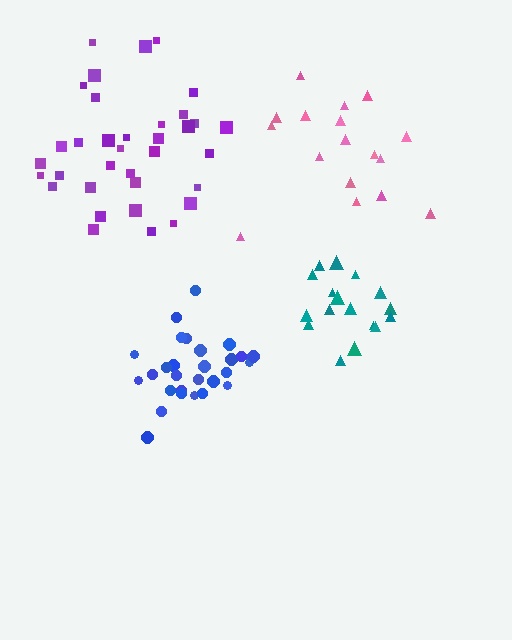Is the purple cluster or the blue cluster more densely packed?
Blue.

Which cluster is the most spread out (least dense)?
Pink.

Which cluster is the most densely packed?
Blue.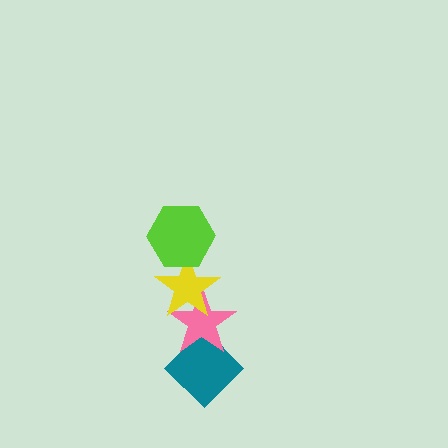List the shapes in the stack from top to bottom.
From top to bottom: the lime hexagon, the yellow star, the pink star, the teal diamond.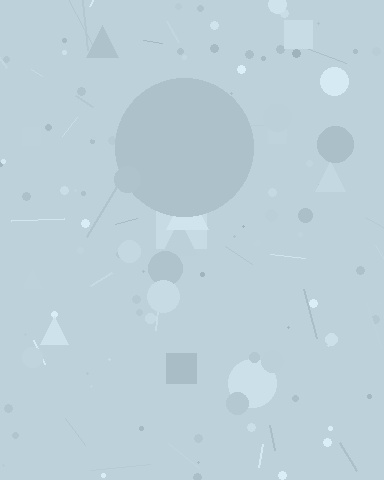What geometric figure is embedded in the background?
A circle is embedded in the background.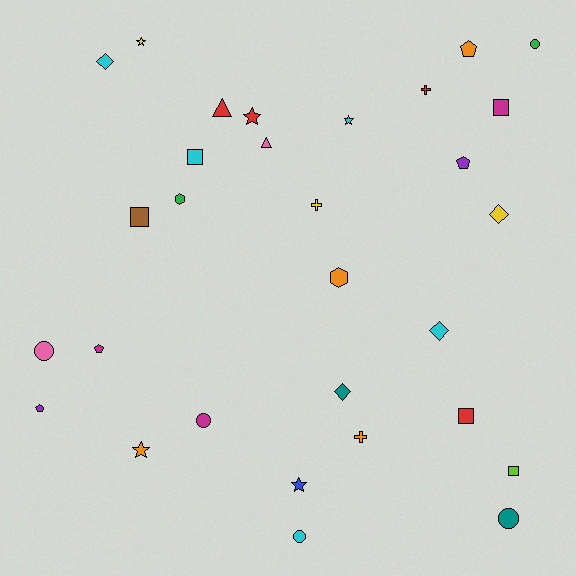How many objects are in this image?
There are 30 objects.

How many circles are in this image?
There are 5 circles.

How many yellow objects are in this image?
There are 3 yellow objects.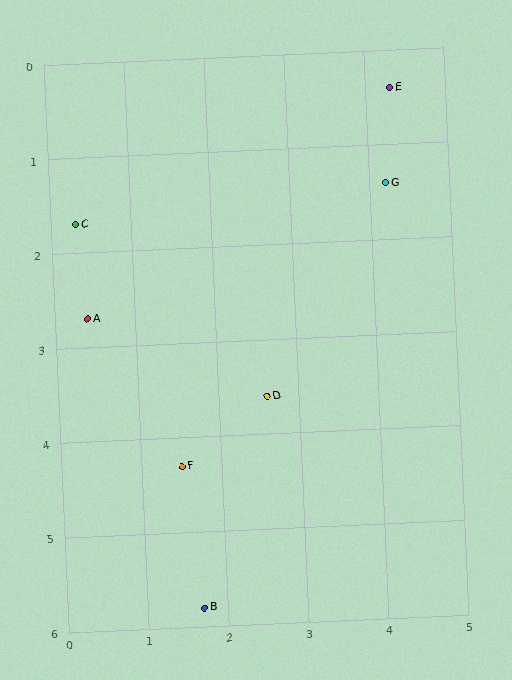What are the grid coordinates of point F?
Point F is at approximately (1.5, 4.3).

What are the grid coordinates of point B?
Point B is at approximately (1.7, 5.8).